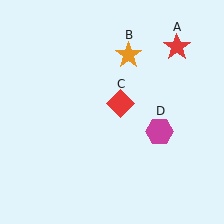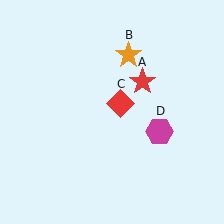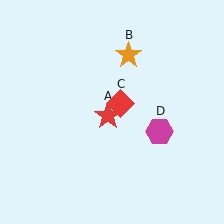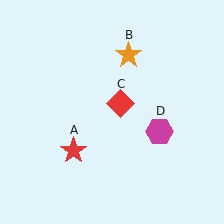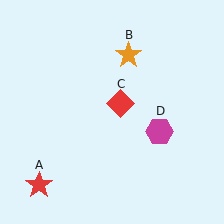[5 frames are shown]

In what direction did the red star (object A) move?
The red star (object A) moved down and to the left.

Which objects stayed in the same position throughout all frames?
Orange star (object B) and red diamond (object C) and magenta hexagon (object D) remained stationary.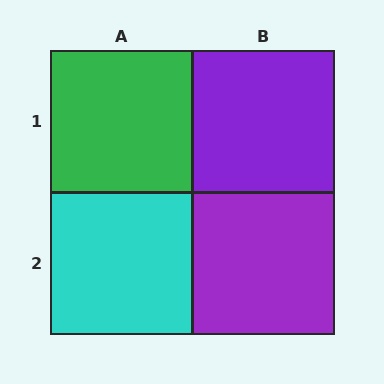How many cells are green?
1 cell is green.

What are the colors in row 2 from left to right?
Cyan, purple.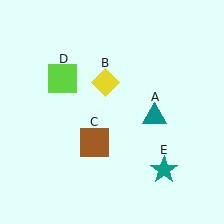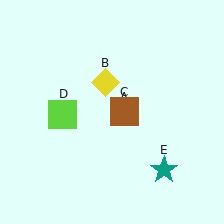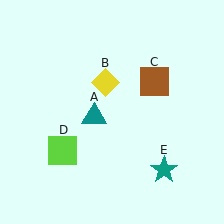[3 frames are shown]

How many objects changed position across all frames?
3 objects changed position: teal triangle (object A), brown square (object C), lime square (object D).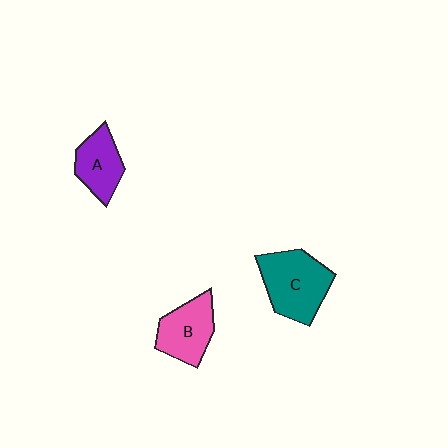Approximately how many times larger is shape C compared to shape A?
Approximately 1.5 times.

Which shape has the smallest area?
Shape A (purple).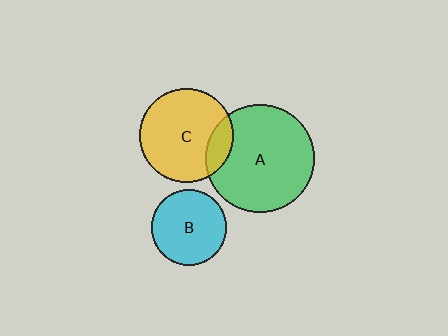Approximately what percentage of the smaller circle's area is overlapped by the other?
Approximately 15%.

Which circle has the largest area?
Circle A (green).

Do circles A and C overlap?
Yes.